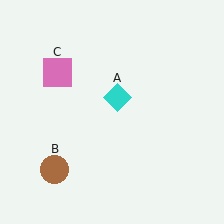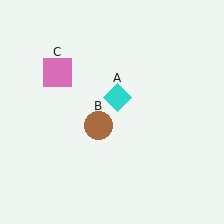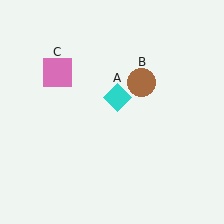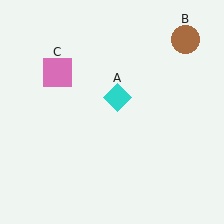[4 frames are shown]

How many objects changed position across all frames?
1 object changed position: brown circle (object B).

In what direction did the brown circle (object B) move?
The brown circle (object B) moved up and to the right.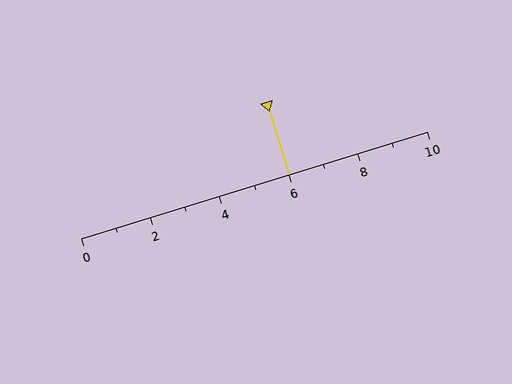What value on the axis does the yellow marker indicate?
The marker indicates approximately 6.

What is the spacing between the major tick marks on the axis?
The major ticks are spaced 2 apart.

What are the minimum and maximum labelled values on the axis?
The axis runs from 0 to 10.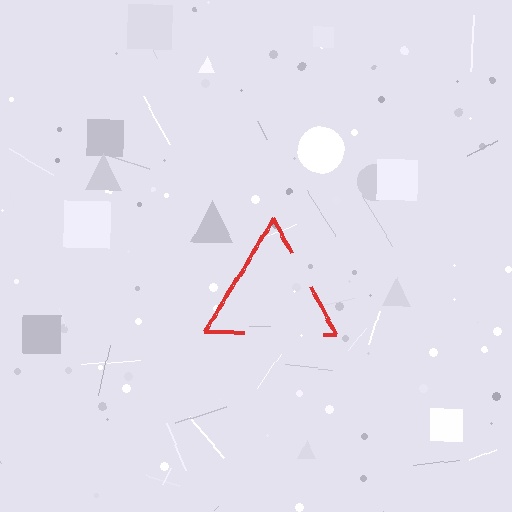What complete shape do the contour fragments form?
The contour fragments form a triangle.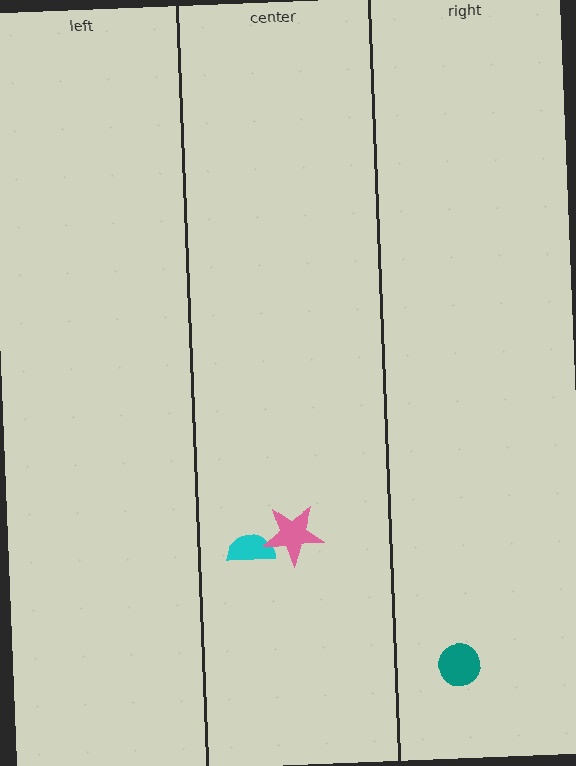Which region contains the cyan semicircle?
The center region.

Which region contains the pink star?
The center region.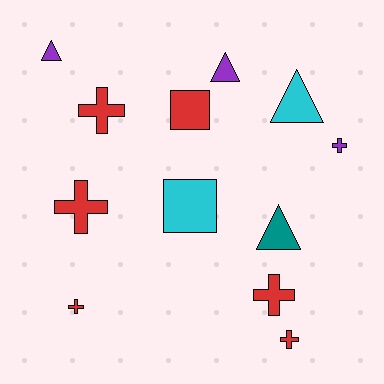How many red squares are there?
There is 1 red square.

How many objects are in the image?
There are 12 objects.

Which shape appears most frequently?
Cross, with 6 objects.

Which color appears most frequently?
Red, with 6 objects.